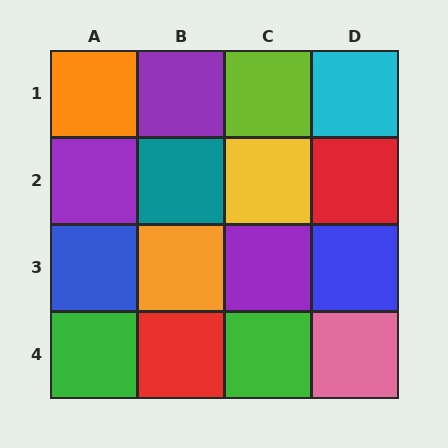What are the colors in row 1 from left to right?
Orange, purple, lime, cyan.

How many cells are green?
2 cells are green.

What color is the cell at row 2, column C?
Yellow.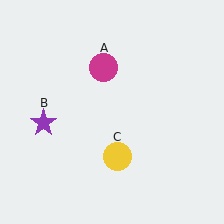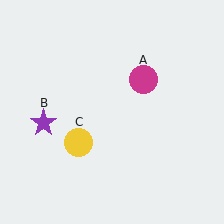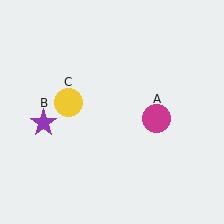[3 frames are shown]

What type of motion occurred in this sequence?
The magenta circle (object A), yellow circle (object C) rotated clockwise around the center of the scene.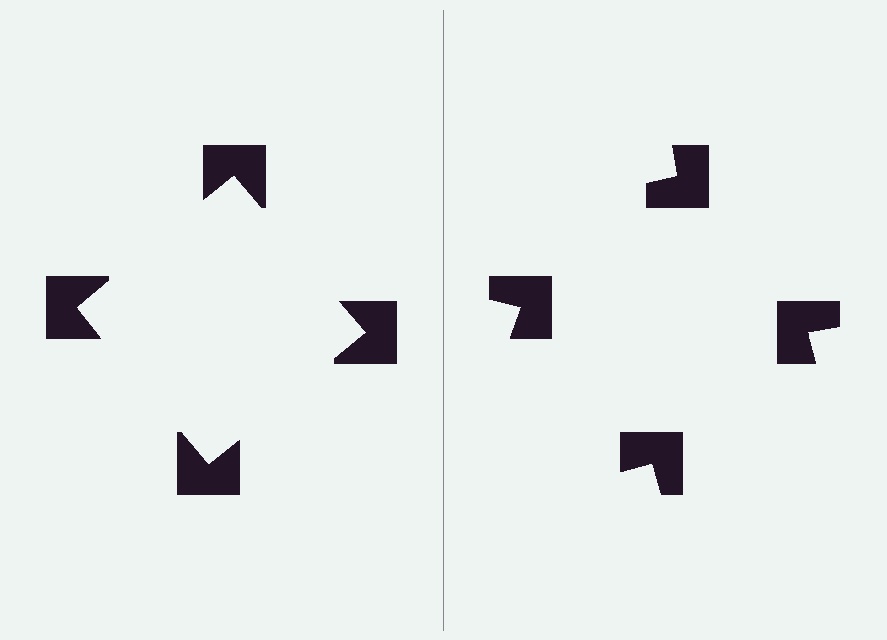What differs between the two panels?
The notched squares are positioned identically on both sides; only the wedge orientations differ. On the left they align to a square; on the right they are misaligned.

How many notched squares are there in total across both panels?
8 — 4 on each side.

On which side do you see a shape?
An illusory square appears on the left side. On the right side the wedge cuts are rotated, so no coherent shape forms.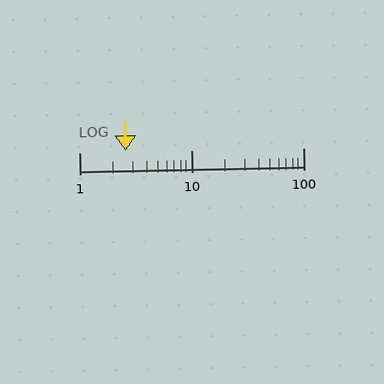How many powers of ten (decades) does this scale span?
The scale spans 2 decades, from 1 to 100.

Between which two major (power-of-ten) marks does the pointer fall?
The pointer is between 1 and 10.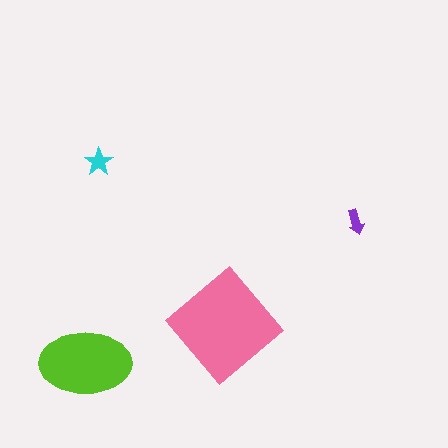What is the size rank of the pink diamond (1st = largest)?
1st.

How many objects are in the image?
There are 4 objects in the image.